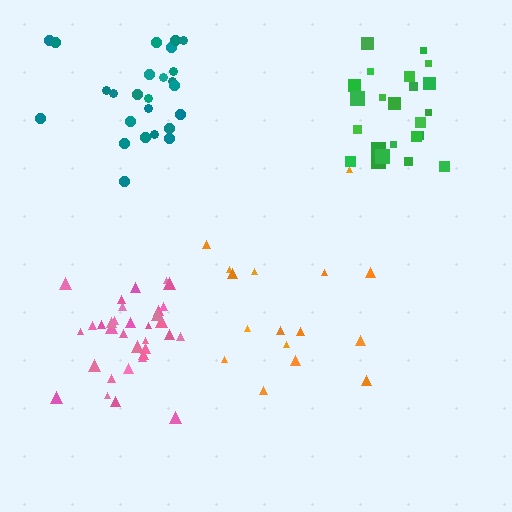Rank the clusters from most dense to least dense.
pink, teal, green, orange.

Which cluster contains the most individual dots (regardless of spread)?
Pink (33).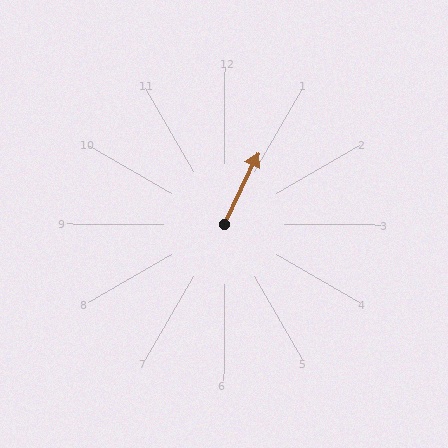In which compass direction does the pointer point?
Northeast.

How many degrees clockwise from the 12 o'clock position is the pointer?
Approximately 25 degrees.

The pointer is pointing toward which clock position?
Roughly 1 o'clock.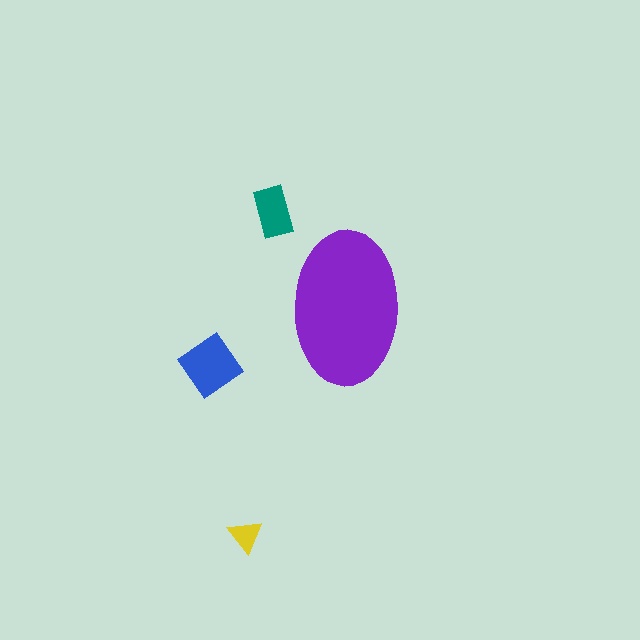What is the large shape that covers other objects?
A purple ellipse.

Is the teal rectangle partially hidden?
No, the teal rectangle is fully visible.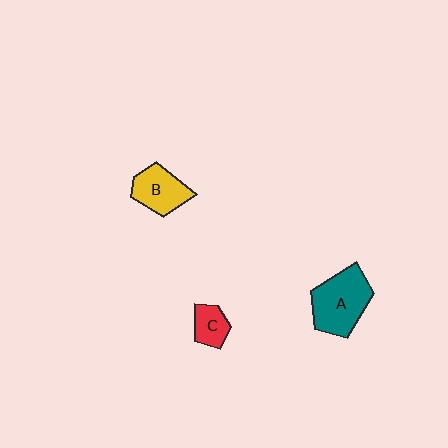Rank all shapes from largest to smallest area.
From largest to smallest: A (teal), B (yellow), C (red).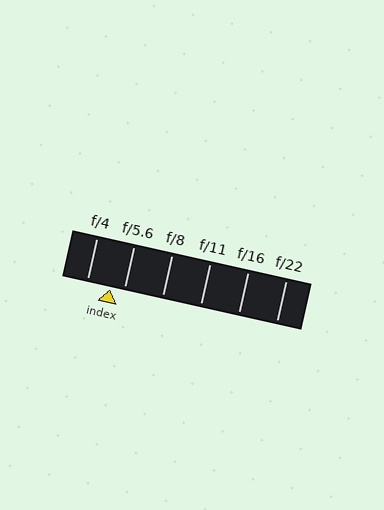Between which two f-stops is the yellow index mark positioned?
The index mark is between f/4 and f/5.6.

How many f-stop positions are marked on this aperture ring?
There are 6 f-stop positions marked.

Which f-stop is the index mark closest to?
The index mark is closest to f/5.6.